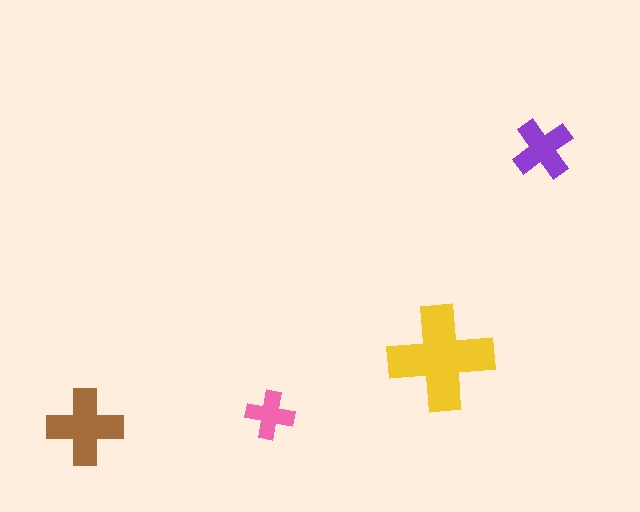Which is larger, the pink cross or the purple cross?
The purple one.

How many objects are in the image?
There are 4 objects in the image.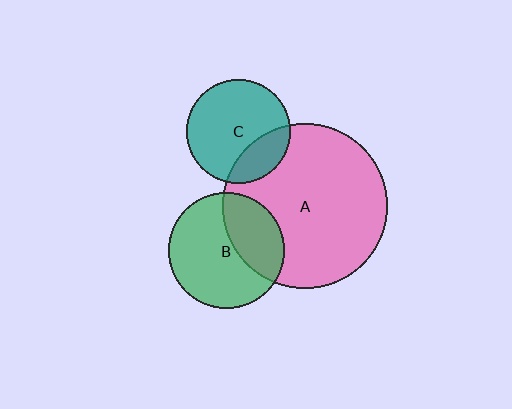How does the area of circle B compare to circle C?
Approximately 1.2 times.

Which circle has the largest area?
Circle A (pink).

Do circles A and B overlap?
Yes.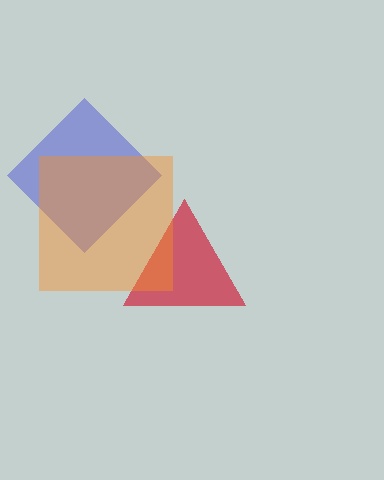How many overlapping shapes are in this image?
There are 3 overlapping shapes in the image.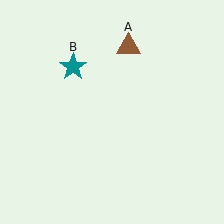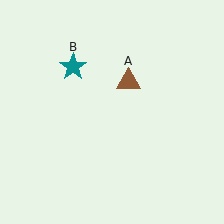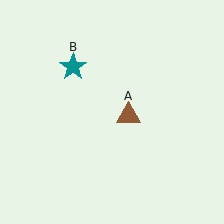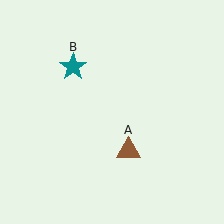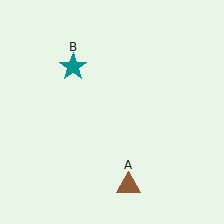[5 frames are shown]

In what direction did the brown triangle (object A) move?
The brown triangle (object A) moved down.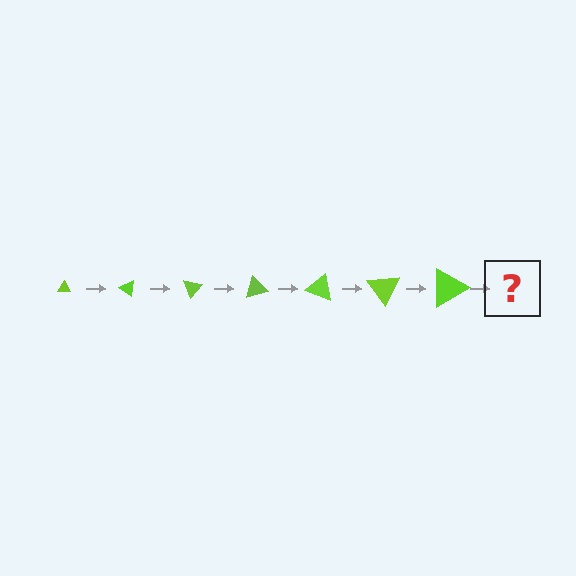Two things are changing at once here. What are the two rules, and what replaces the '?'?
The two rules are that the triangle grows larger each step and it rotates 35 degrees each step. The '?' should be a triangle, larger than the previous one and rotated 245 degrees from the start.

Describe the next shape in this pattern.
It should be a triangle, larger than the previous one and rotated 245 degrees from the start.